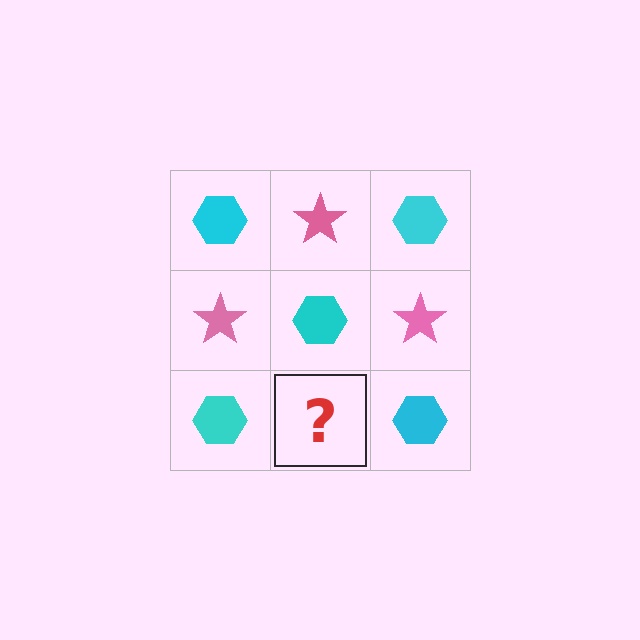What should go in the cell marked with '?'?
The missing cell should contain a pink star.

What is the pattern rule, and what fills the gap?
The rule is that it alternates cyan hexagon and pink star in a checkerboard pattern. The gap should be filled with a pink star.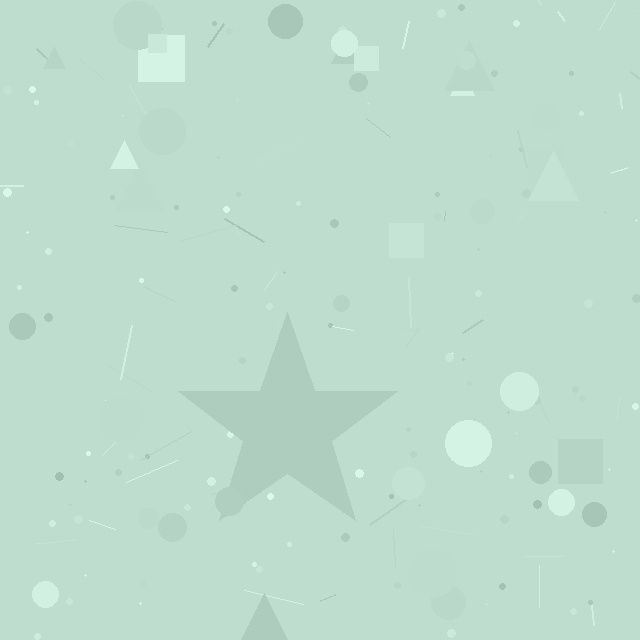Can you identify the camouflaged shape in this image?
The camouflaged shape is a star.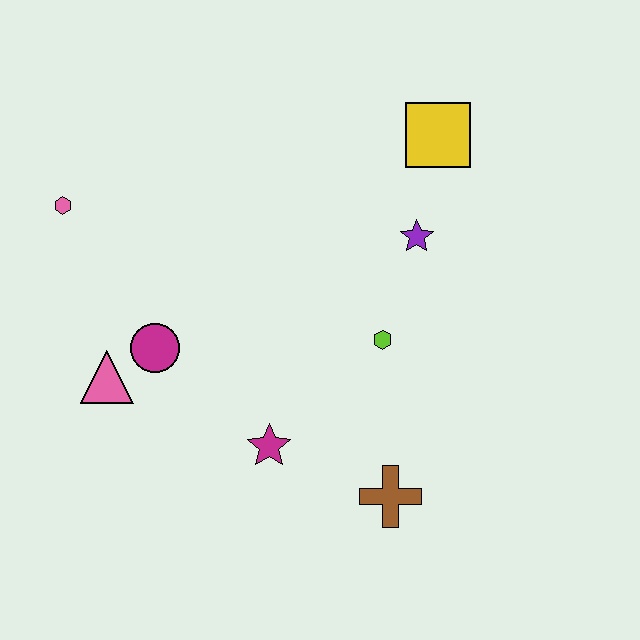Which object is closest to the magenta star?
The brown cross is closest to the magenta star.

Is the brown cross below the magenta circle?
Yes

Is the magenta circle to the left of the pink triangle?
No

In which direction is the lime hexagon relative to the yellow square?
The lime hexagon is below the yellow square.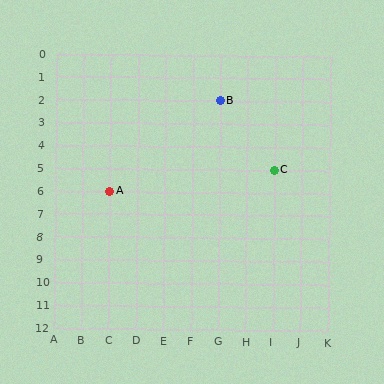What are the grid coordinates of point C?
Point C is at grid coordinates (I, 5).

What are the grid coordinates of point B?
Point B is at grid coordinates (G, 2).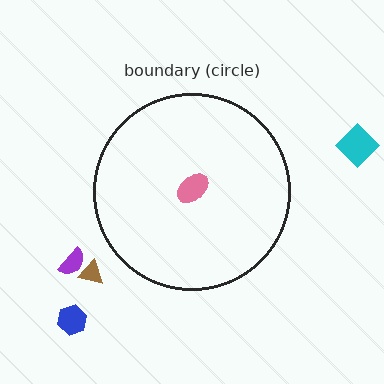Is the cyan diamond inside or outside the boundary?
Outside.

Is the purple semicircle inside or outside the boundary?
Outside.